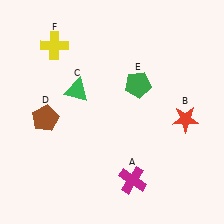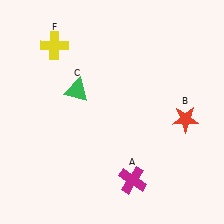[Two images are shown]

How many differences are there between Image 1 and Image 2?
There are 2 differences between the two images.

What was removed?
The green pentagon (E), the brown pentagon (D) were removed in Image 2.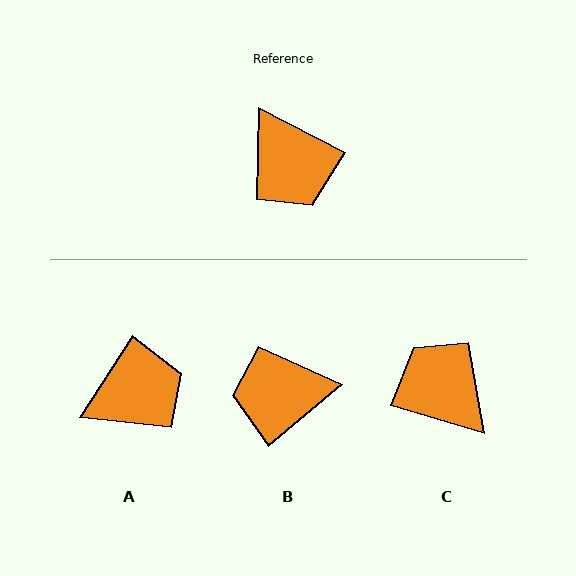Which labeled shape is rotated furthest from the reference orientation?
C, about 169 degrees away.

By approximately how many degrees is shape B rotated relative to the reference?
Approximately 113 degrees clockwise.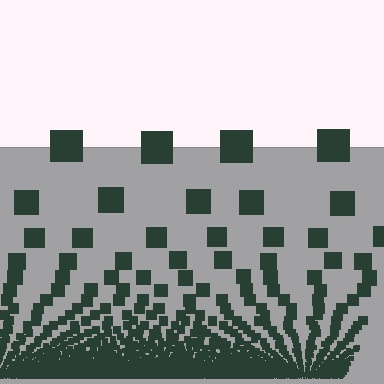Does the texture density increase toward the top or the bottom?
Density increases toward the bottom.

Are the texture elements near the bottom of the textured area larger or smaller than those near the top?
Smaller. The gradient is inverted — elements near the bottom are smaller and denser.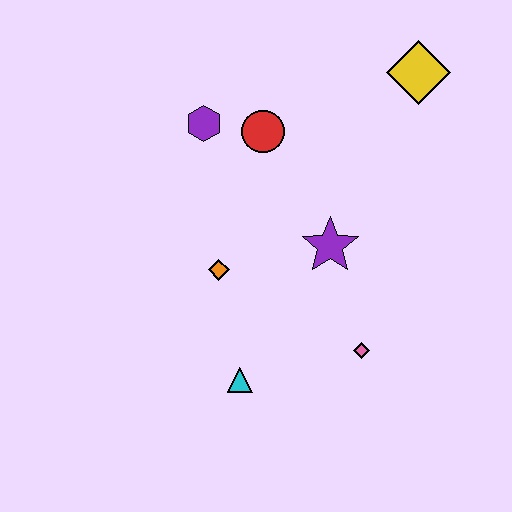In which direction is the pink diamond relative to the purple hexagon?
The pink diamond is below the purple hexagon.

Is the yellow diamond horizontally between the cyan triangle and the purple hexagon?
No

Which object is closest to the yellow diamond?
The red circle is closest to the yellow diamond.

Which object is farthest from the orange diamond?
The yellow diamond is farthest from the orange diamond.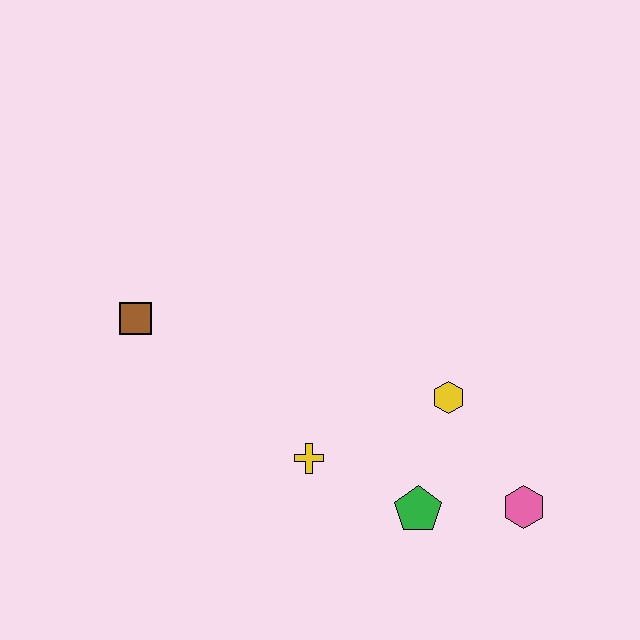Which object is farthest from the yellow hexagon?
The brown square is farthest from the yellow hexagon.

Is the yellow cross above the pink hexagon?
Yes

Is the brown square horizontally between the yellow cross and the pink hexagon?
No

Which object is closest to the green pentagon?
The pink hexagon is closest to the green pentagon.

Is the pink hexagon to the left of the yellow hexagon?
No